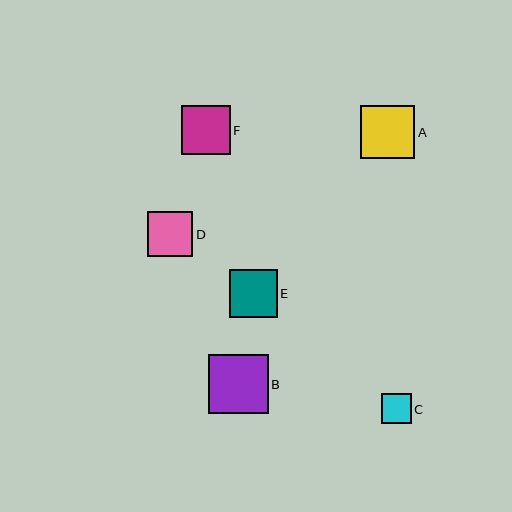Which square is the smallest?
Square C is the smallest with a size of approximately 30 pixels.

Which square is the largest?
Square B is the largest with a size of approximately 59 pixels.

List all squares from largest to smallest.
From largest to smallest: B, A, F, E, D, C.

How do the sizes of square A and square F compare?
Square A and square F are approximately the same size.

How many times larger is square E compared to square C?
Square E is approximately 1.6 times the size of square C.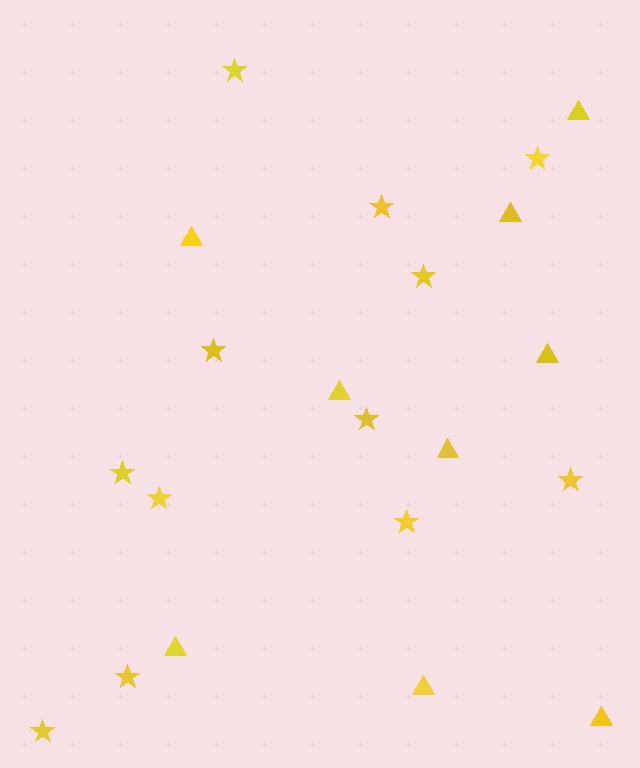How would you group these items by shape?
There are 2 groups: one group of stars (12) and one group of triangles (9).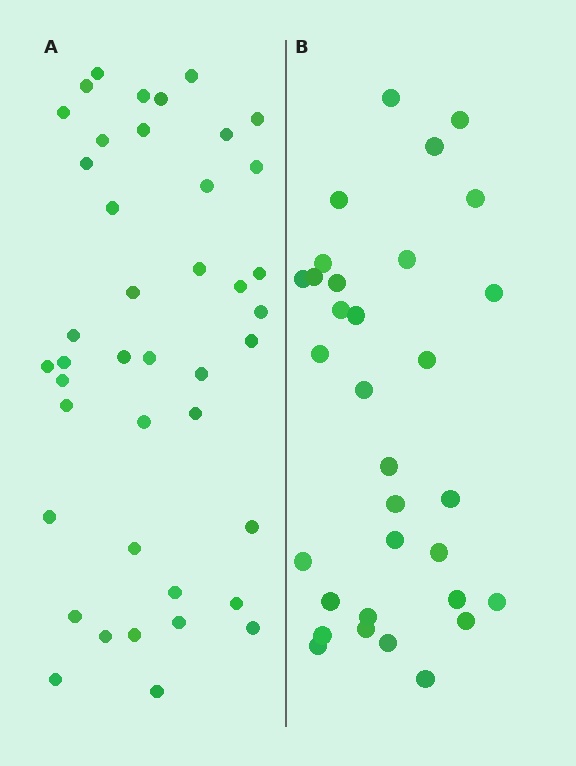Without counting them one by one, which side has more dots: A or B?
Region A (the left region) has more dots.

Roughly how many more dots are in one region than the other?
Region A has roughly 10 or so more dots than region B.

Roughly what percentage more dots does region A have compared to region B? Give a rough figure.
About 30% more.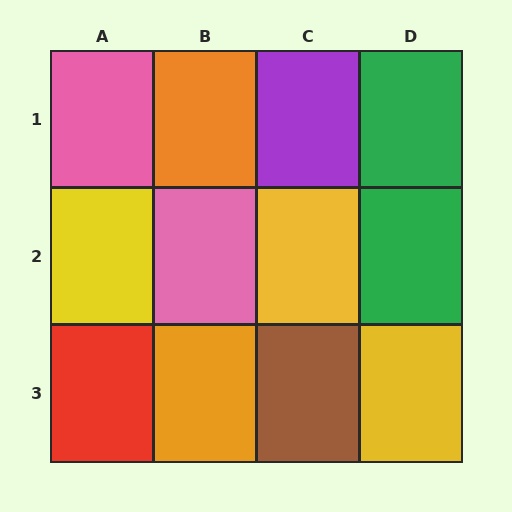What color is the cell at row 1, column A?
Pink.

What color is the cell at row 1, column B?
Orange.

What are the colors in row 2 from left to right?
Yellow, pink, yellow, green.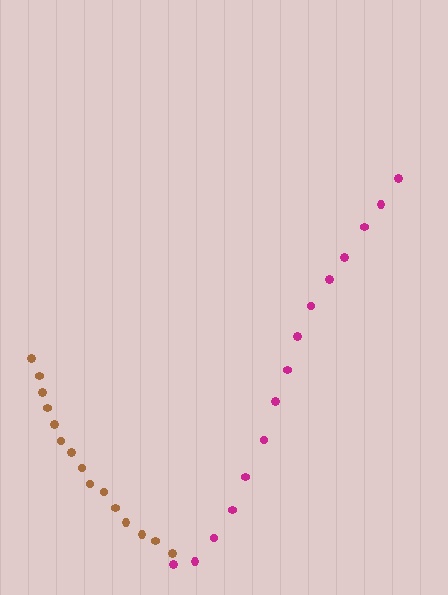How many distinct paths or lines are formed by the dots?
There are 2 distinct paths.